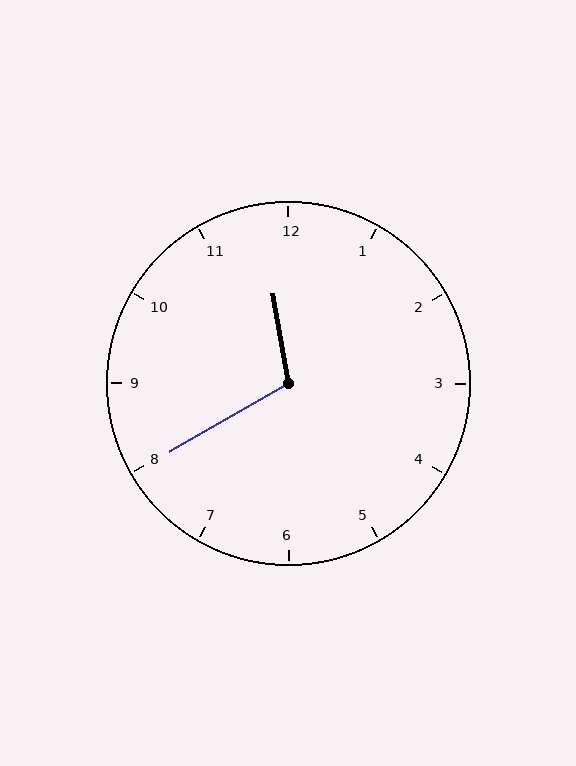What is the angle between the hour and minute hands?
Approximately 110 degrees.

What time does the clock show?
11:40.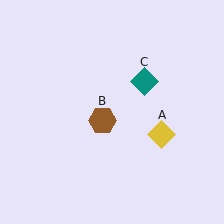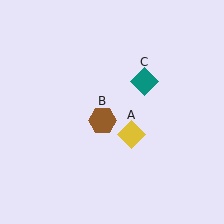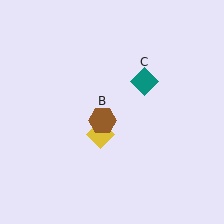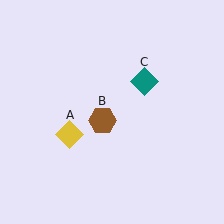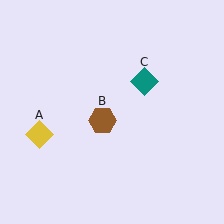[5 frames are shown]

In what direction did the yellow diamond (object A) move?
The yellow diamond (object A) moved left.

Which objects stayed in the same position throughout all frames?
Brown hexagon (object B) and teal diamond (object C) remained stationary.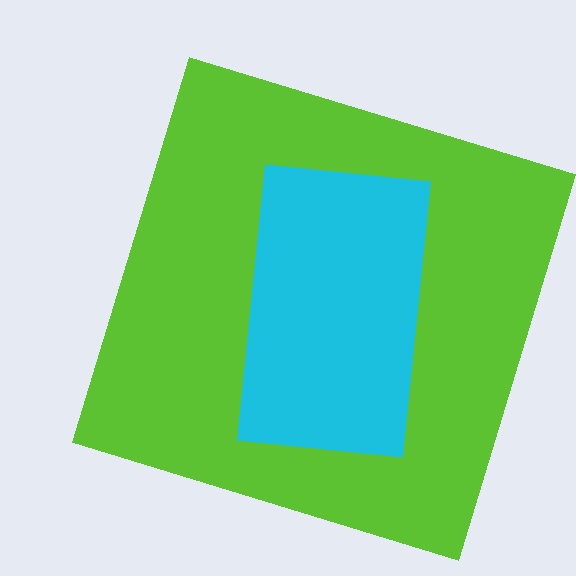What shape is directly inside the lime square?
The cyan rectangle.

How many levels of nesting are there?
2.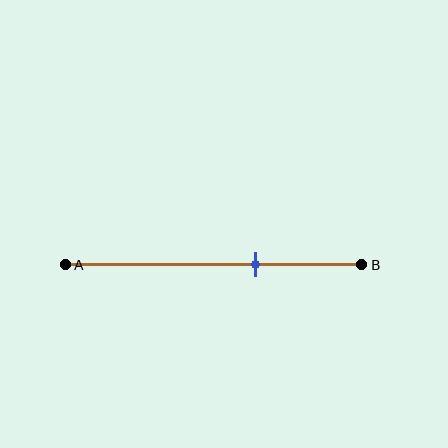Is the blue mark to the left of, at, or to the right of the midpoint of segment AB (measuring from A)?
The blue mark is to the right of the midpoint of segment AB.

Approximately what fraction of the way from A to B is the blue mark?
The blue mark is approximately 65% of the way from A to B.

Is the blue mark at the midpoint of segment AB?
No, the mark is at about 65% from A, not at the 50% midpoint.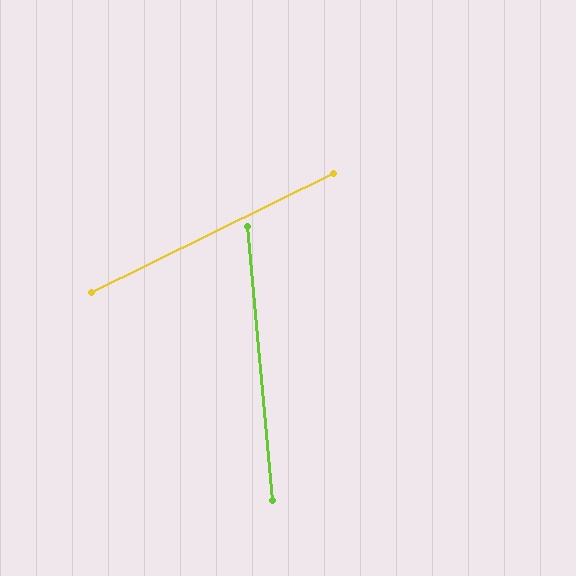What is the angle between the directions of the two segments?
Approximately 69 degrees.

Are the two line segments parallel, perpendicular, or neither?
Neither parallel nor perpendicular — they differ by about 69°.